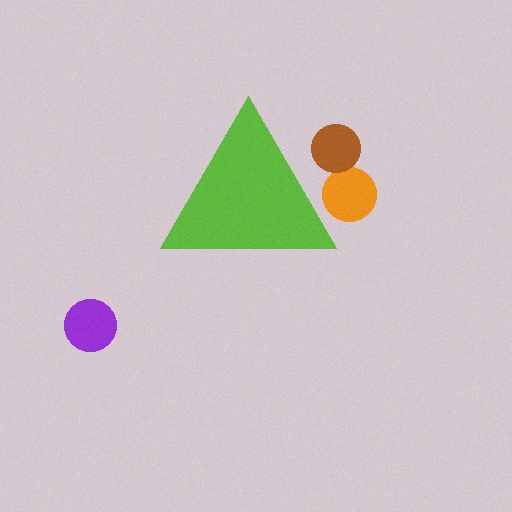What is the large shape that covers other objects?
A lime triangle.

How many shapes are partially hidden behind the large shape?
2 shapes are partially hidden.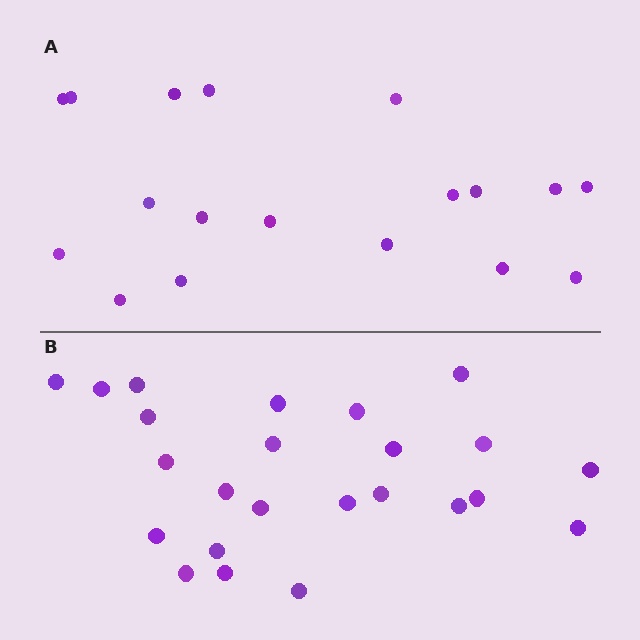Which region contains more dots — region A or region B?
Region B (the bottom region) has more dots.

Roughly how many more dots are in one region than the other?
Region B has about 6 more dots than region A.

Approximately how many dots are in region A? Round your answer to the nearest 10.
About 20 dots. (The exact count is 18, which rounds to 20.)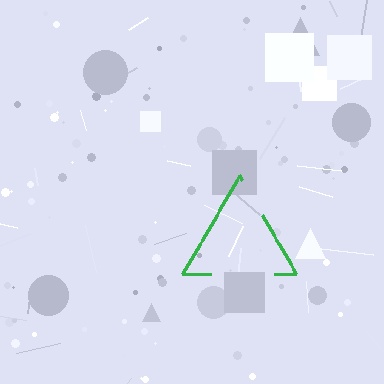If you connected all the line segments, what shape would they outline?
They would outline a triangle.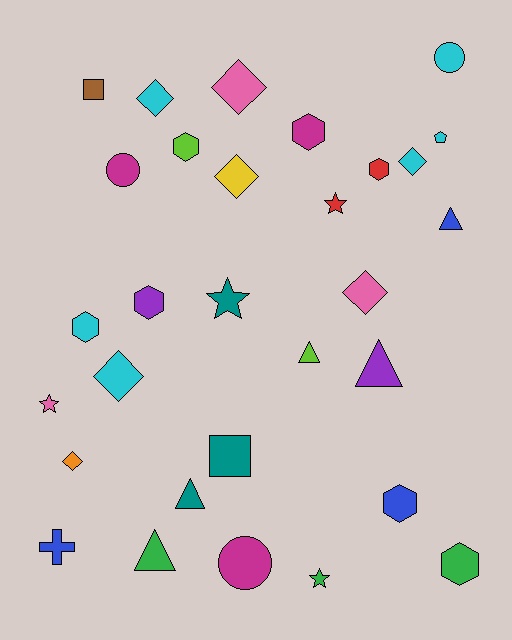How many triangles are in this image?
There are 5 triangles.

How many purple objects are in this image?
There are 2 purple objects.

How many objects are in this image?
There are 30 objects.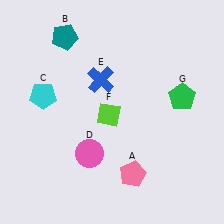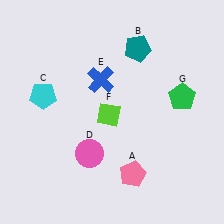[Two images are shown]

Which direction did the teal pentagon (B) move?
The teal pentagon (B) moved right.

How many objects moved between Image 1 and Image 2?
1 object moved between the two images.